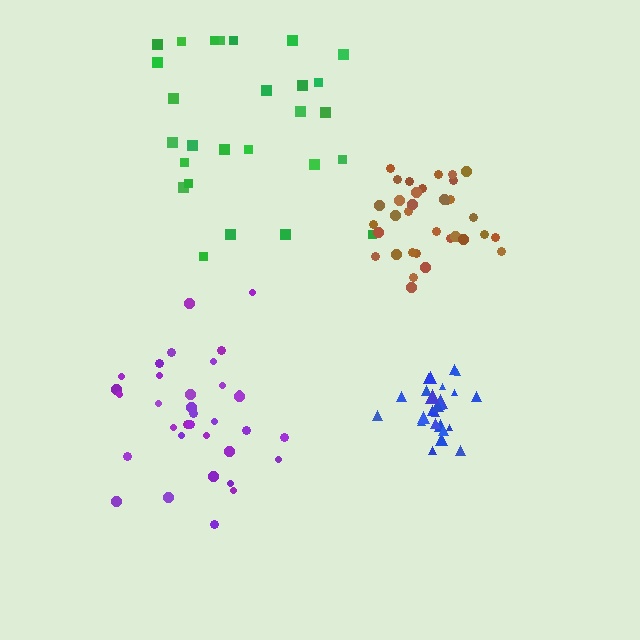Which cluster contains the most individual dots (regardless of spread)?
Purple (34).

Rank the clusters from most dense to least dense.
blue, brown, purple, green.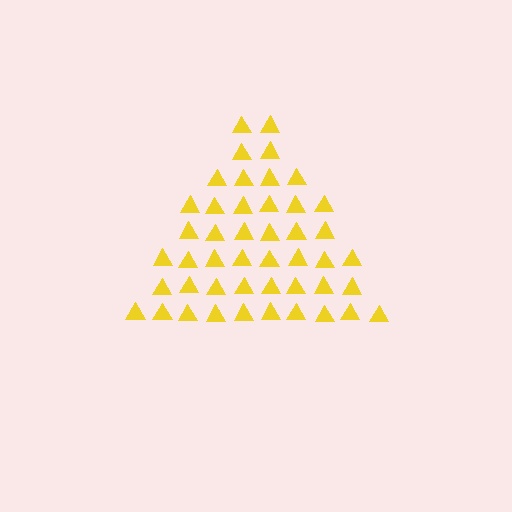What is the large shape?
The large shape is a triangle.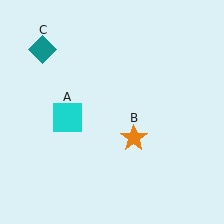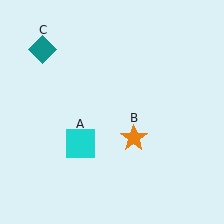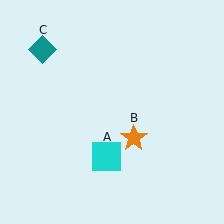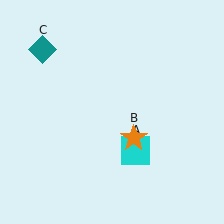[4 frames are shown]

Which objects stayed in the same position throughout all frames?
Orange star (object B) and teal diamond (object C) remained stationary.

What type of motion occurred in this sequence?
The cyan square (object A) rotated counterclockwise around the center of the scene.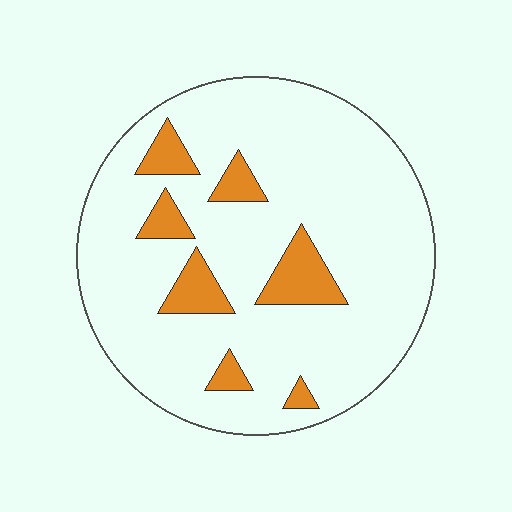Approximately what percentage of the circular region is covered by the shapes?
Approximately 15%.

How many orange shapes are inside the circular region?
7.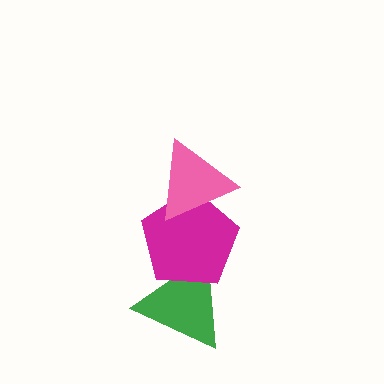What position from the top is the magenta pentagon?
The magenta pentagon is 2nd from the top.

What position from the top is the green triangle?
The green triangle is 3rd from the top.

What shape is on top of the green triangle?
The magenta pentagon is on top of the green triangle.